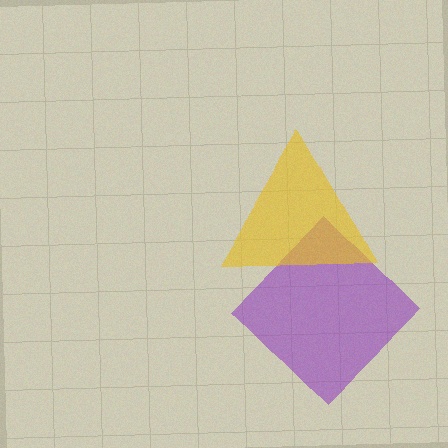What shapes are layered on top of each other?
The layered shapes are: a purple diamond, a yellow triangle.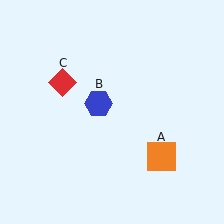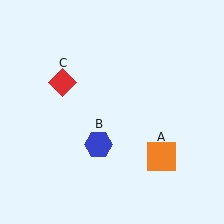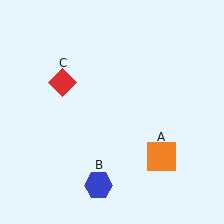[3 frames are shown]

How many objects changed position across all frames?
1 object changed position: blue hexagon (object B).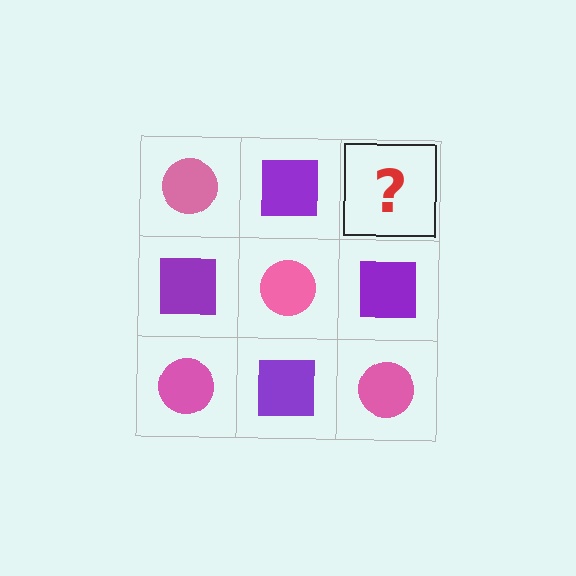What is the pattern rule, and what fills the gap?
The rule is that it alternates pink circle and purple square in a checkerboard pattern. The gap should be filled with a pink circle.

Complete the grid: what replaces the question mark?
The question mark should be replaced with a pink circle.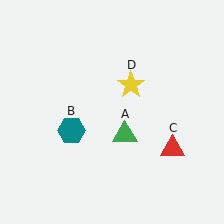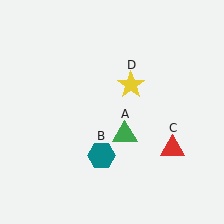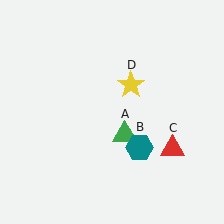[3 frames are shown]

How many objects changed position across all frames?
1 object changed position: teal hexagon (object B).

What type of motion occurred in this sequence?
The teal hexagon (object B) rotated counterclockwise around the center of the scene.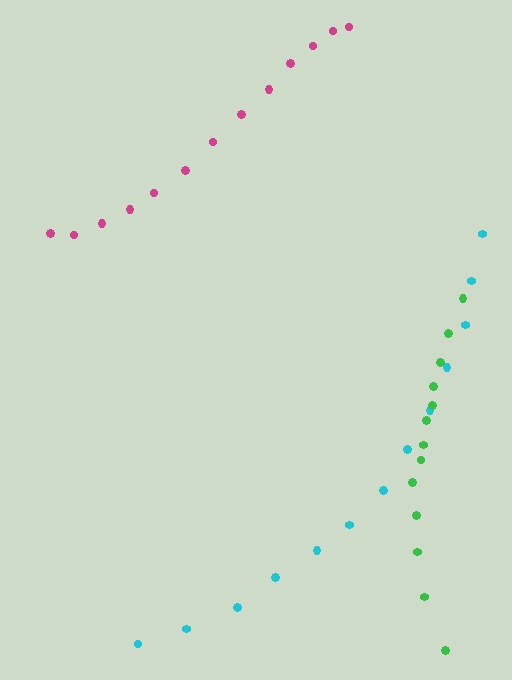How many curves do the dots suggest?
There are 3 distinct paths.